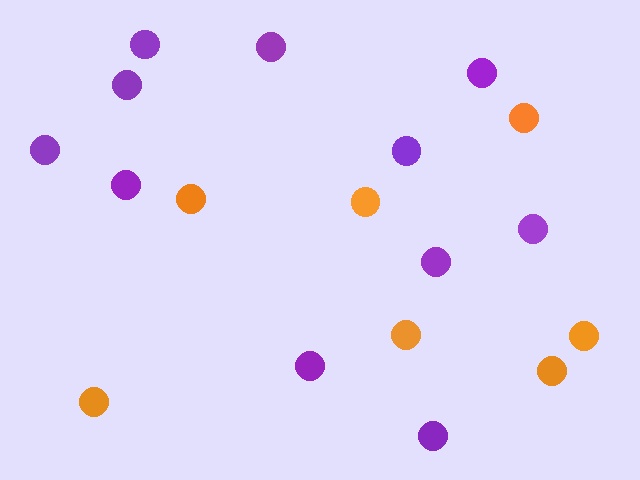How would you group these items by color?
There are 2 groups: one group of orange circles (7) and one group of purple circles (11).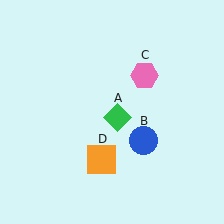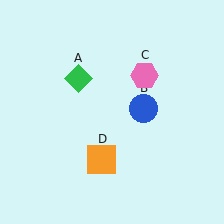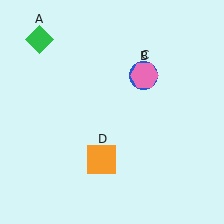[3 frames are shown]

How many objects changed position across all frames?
2 objects changed position: green diamond (object A), blue circle (object B).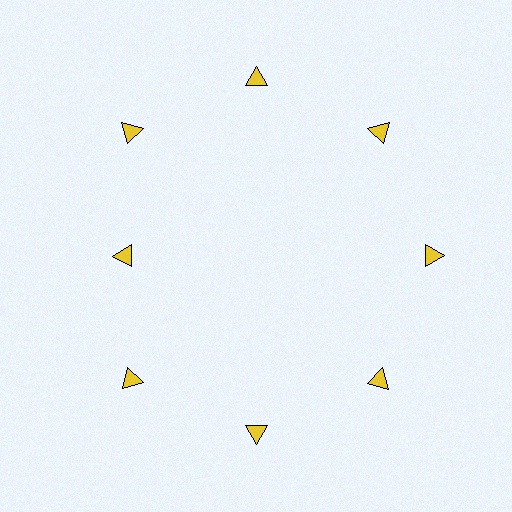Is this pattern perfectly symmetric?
No. The 8 yellow triangles are arranged in a ring, but one element near the 9 o'clock position is pulled inward toward the center, breaking the 8-fold rotational symmetry.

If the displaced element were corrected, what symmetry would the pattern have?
It would have 8-fold rotational symmetry — the pattern would map onto itself every 45 degrees.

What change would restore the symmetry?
The symmetry would be restored by moving it outward, back onto the ring so that all 8 triangles sit at equal angles and equal distance from the center.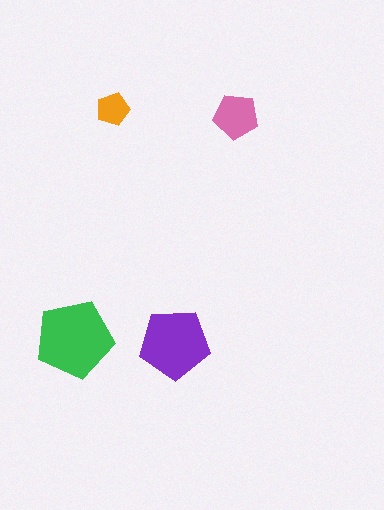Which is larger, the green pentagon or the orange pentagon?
The green one.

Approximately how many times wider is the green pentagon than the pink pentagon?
About 1.5 times wider.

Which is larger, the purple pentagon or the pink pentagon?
The purple one.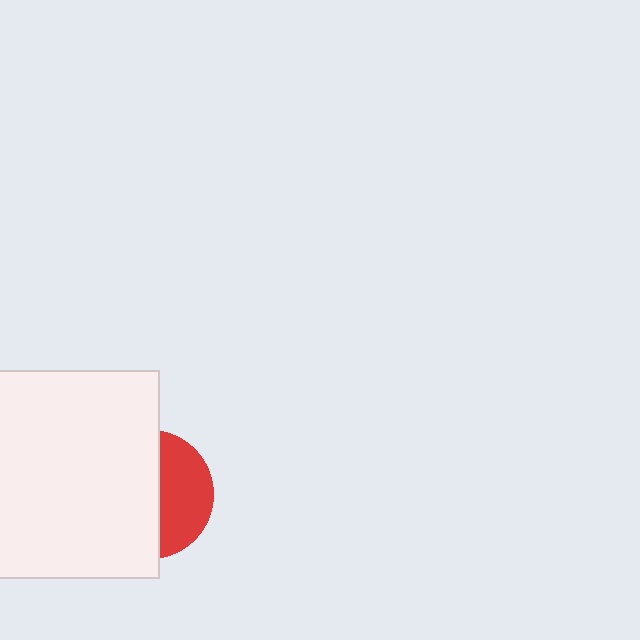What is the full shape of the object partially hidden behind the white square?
The partially hidden object is a red circle.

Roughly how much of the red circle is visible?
A small part of it is visible (roughly 40%).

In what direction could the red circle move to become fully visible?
The red circle could move right. That would shift it out from behind the white square entirely.